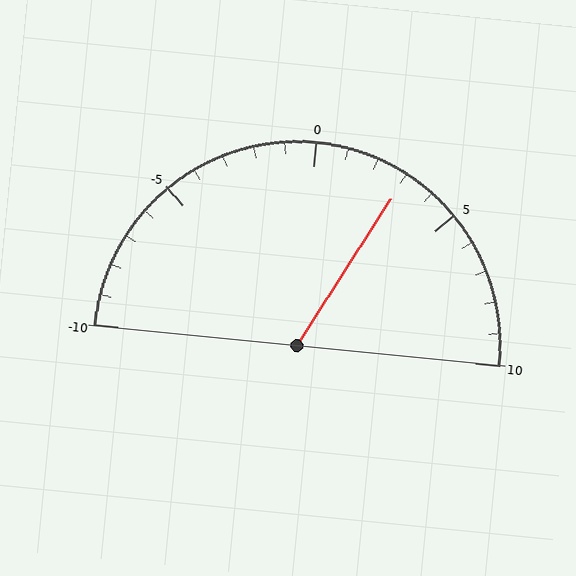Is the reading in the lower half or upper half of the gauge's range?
The reading is in the upper half of the range (-10 to 10).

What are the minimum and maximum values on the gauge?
The gauge ranges from -10 to 10.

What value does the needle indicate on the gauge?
The needle indicates approximately 3.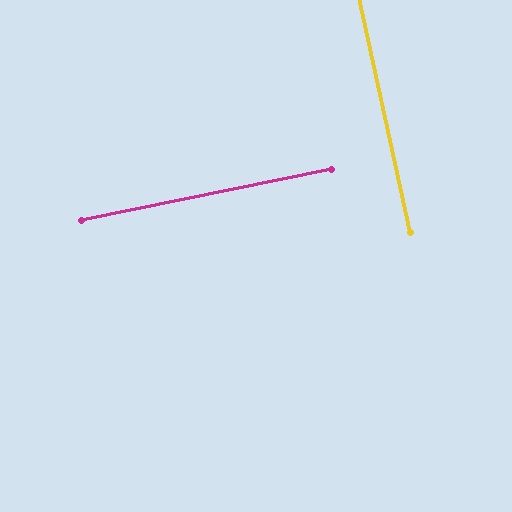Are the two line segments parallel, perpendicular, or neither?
Perpendicular — they meet at approximately 89°.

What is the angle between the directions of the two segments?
Approximately 89 degrees.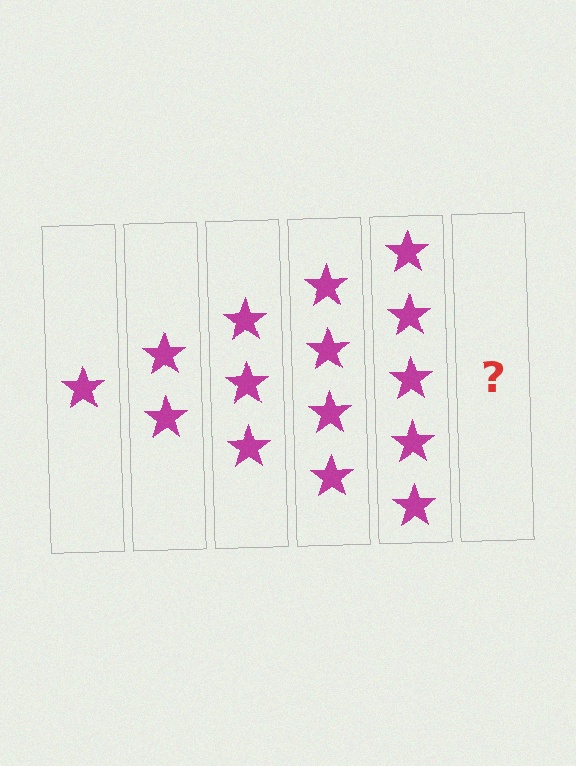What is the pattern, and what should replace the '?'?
The pattern is that each step adds one more star. The '?' should be 6 stars.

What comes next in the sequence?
The next element should be 6 stars.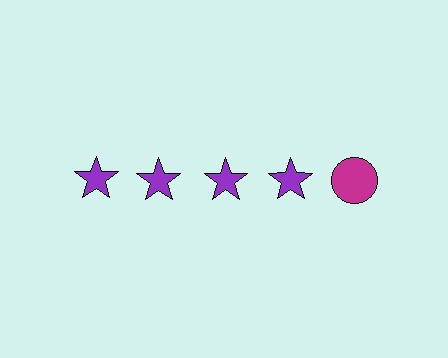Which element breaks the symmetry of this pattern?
The magenta circle in the top row, rightmost column breaks the symmetry. All other shapes are purple stars.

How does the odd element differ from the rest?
It differs in both color (magenta instead of purple) and shape (circle instead of star).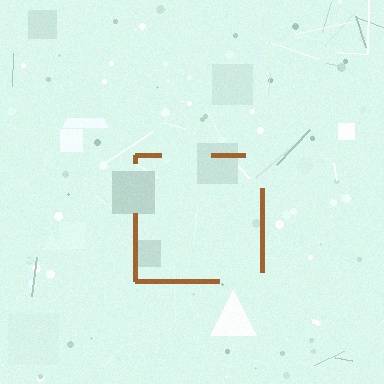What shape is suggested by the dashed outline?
The dashed outline suggests a square.